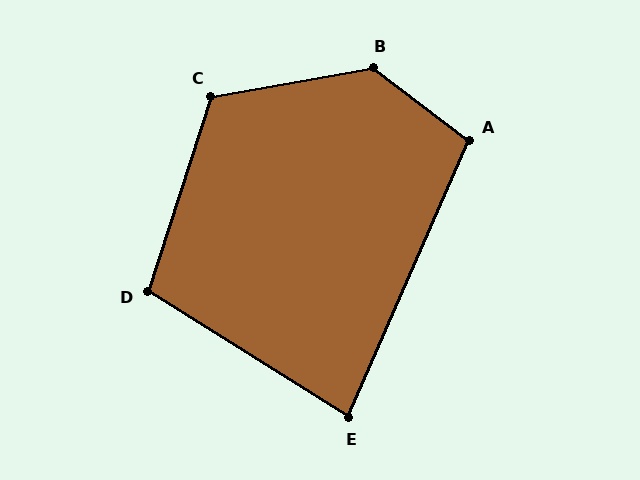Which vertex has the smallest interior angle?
E, at approximately 82 degrees.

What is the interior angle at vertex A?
Approximately 103 degrees (obtuse).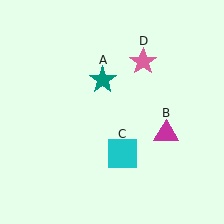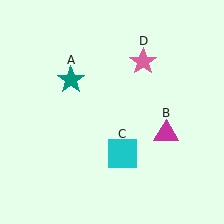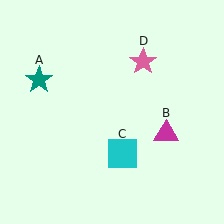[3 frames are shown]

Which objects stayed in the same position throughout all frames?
Magenta triangle (object B) and cyan square (object C) and pink star (object D) remained stationary.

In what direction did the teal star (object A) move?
The teal star (object A) moved left.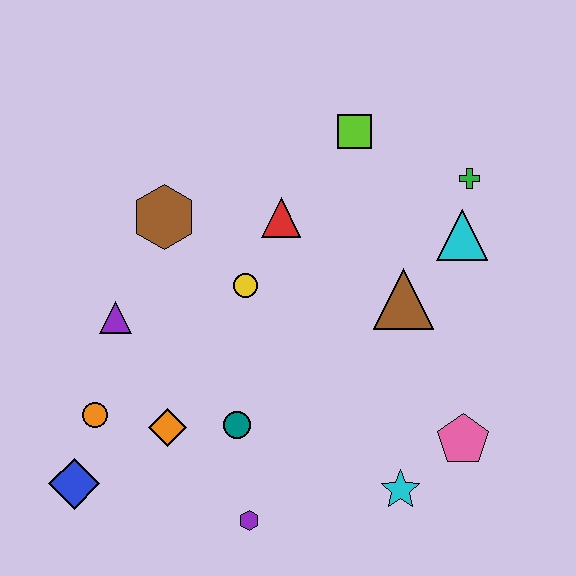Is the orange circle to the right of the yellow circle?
No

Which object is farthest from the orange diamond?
The green cross is farthest from the orange diamond.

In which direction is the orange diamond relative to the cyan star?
The orange diamond is to the left of the cyan star.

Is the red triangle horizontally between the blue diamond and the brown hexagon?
No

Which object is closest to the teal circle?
The orange diamond is closest to the teal circle.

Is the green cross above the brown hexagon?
Yes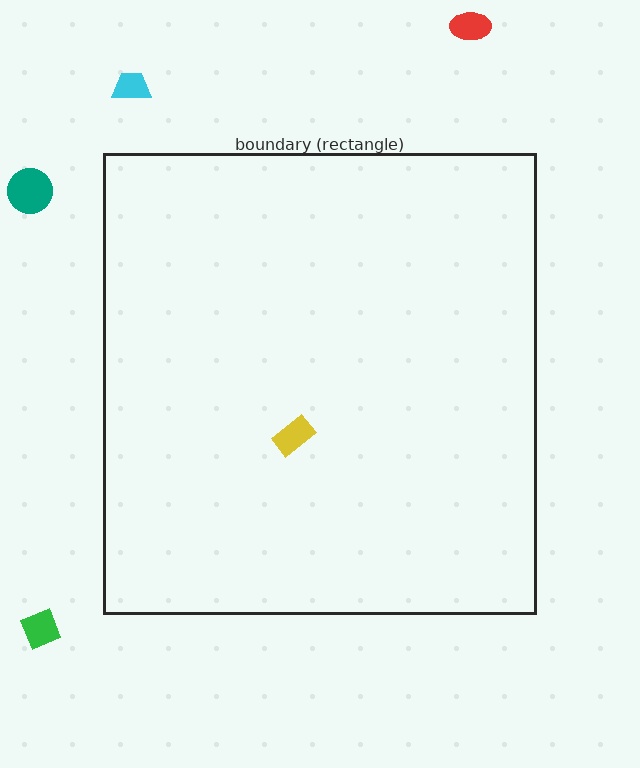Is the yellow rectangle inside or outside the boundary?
Inside.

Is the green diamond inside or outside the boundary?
Outside.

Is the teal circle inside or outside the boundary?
Outside.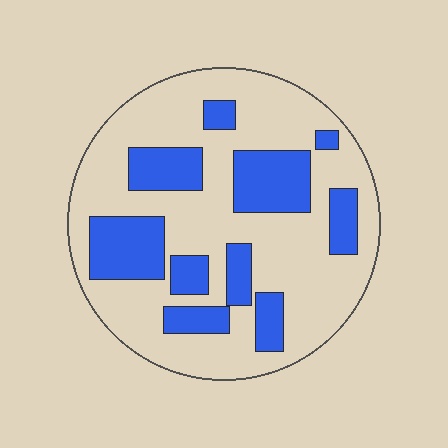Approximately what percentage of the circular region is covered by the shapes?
Approximately 30%.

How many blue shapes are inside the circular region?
10.